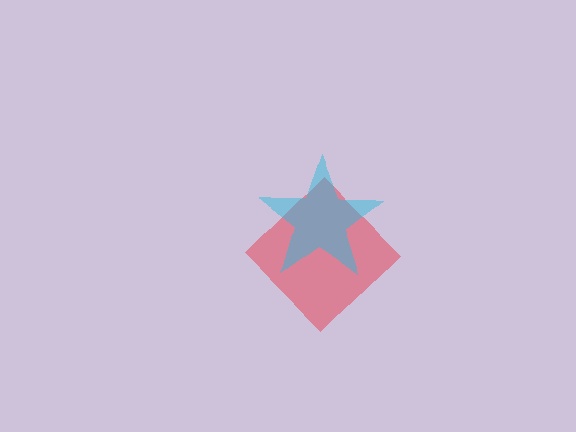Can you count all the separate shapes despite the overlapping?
Yes, there are 2 separate shapes.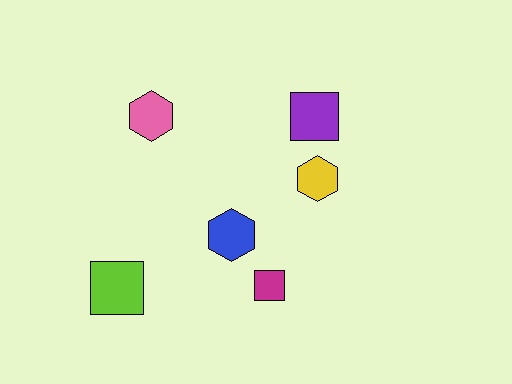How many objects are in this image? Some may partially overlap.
There are 6 objects.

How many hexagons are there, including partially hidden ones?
There are 3 hexagons.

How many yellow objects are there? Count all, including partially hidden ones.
There is 1 yellow object.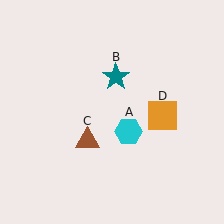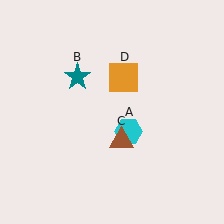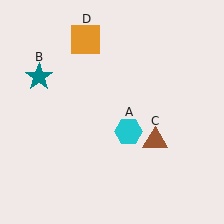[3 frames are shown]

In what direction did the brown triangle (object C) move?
The brown triangle (object C) moved right.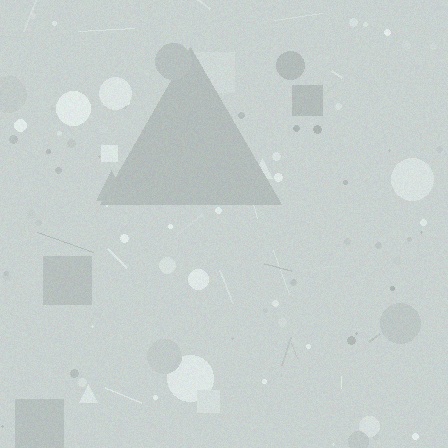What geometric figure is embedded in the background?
A triangle is embedded in the background.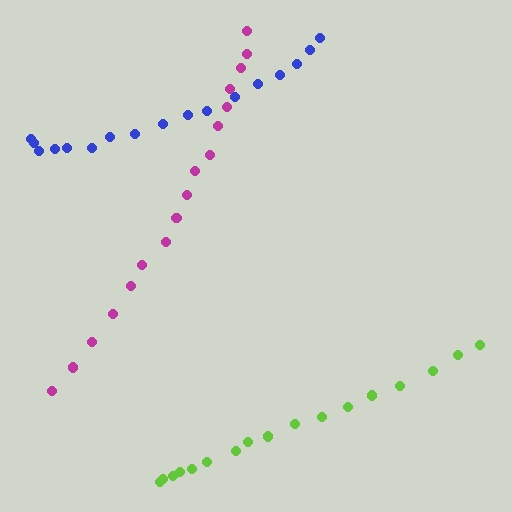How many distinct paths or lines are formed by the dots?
There are 3 distinct paths.